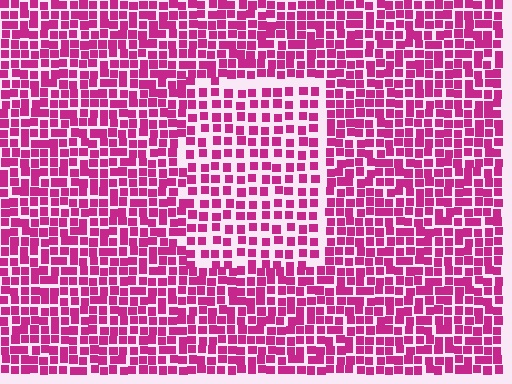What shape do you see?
I see a rectangle.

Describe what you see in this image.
The image contains small magenta elements arranged at two different densities. A rectangle-shaped region is visible where the elements are less densely packed than the surrounding area.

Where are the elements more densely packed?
The elements are more densely packed outside the rectangle boundary.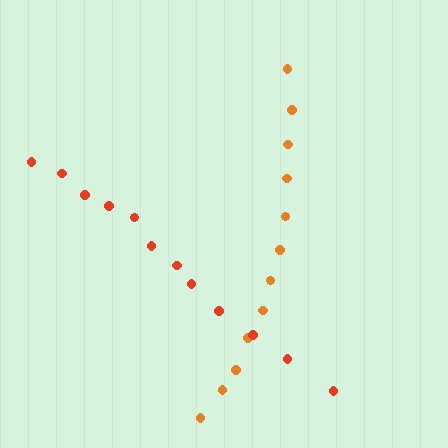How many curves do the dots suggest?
There are 2 distinct paths.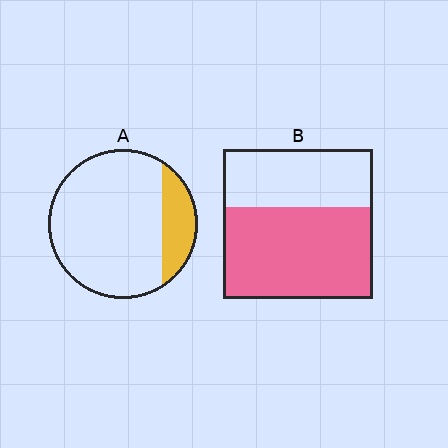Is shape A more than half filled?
No.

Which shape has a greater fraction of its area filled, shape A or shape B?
Shape B.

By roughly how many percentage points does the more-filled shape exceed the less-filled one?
By roughly 45 percentage points (B over A).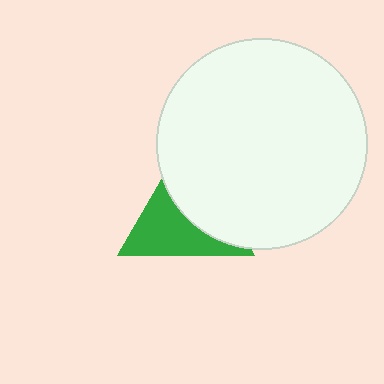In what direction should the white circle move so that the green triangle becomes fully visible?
The white circle should move toward the upper-right. That is the shortest direction to clear the overlap and leave the green triangle fully visible.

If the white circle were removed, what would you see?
You would see the complete green triangle.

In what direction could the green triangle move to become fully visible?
The green triangle could move toward the lower-left. That would shift it out from behind the white circle entirely.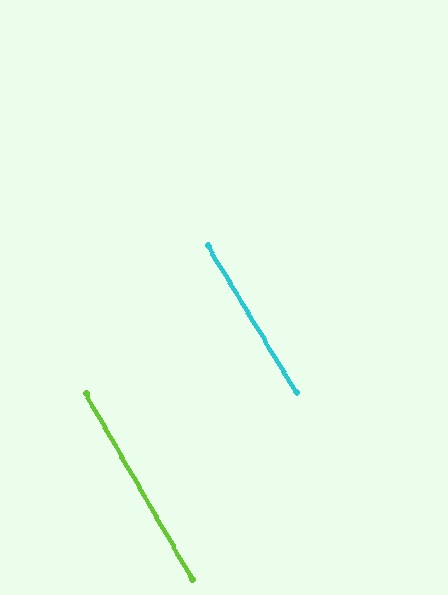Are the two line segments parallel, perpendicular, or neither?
Parallel — their directions differ by only 1.1°.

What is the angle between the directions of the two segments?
Approximately 1 degree.